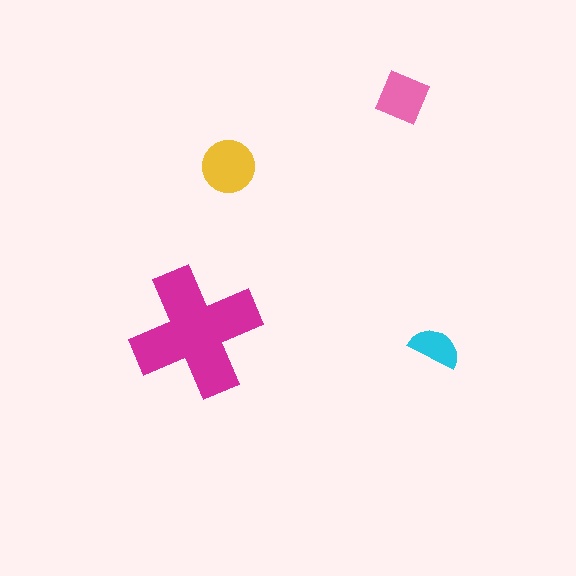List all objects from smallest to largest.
The cyan semicircle, the pink square, the yellow circle, the magenta cross.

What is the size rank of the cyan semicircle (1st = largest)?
4th.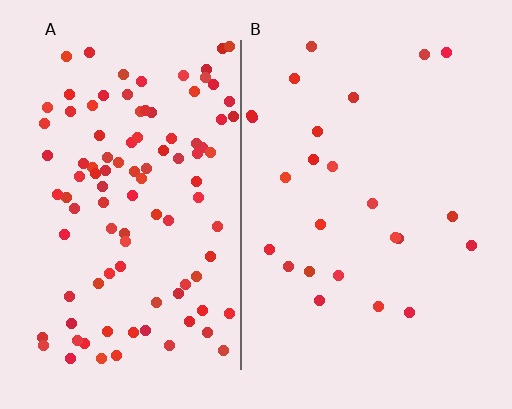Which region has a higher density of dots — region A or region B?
A (the left).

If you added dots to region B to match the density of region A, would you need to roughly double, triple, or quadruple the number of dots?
Approximately quadruple.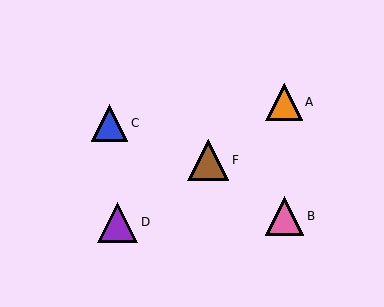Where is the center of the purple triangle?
The center of the purple triangle is at (118, 222).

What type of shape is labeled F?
Shape F is a brown triangle.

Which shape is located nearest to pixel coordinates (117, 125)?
The blue triangle (labeled C) at (110, 123) is nearest to that location.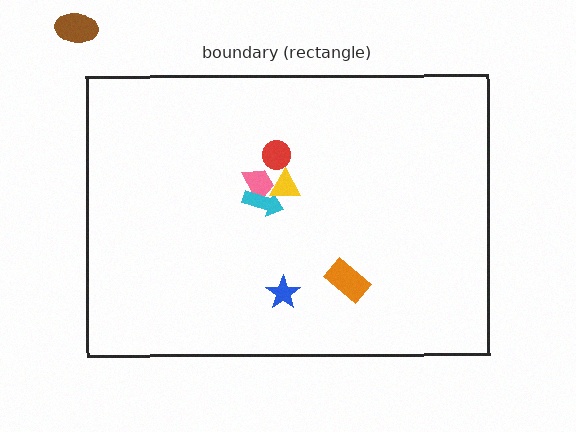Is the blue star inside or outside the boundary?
Inside.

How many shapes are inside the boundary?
6 inside, 1 outside.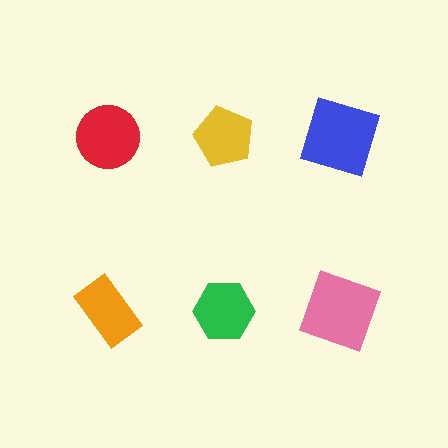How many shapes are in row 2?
3 shapes.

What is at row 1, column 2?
A yellow pentagon.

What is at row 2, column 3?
A pink square.